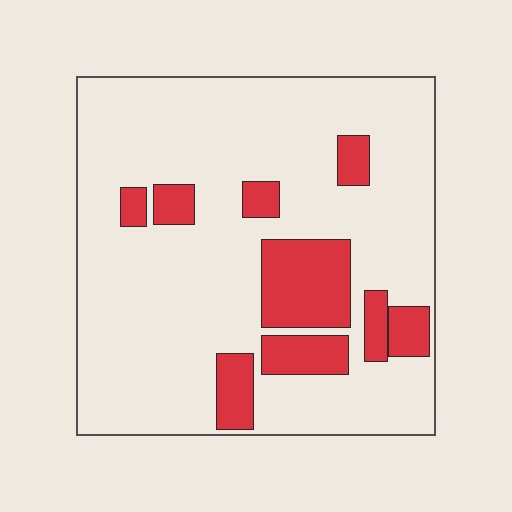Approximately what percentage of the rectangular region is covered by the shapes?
Approximately 20%.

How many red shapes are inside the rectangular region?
9.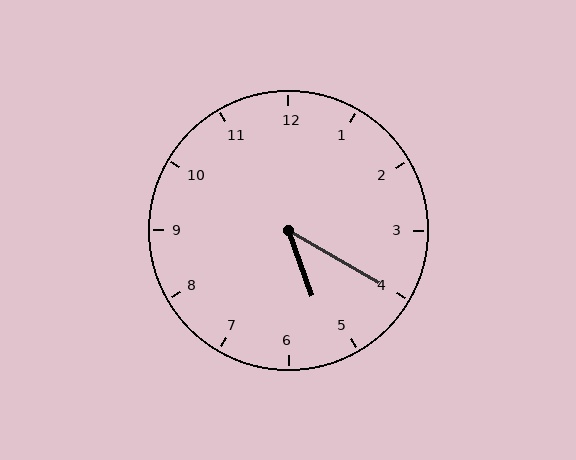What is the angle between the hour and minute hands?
Approximately 40 degrees.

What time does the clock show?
5:20.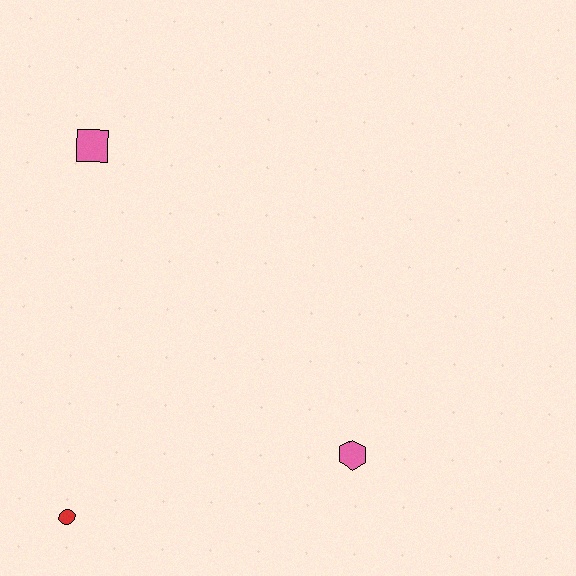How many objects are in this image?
There are 3 objects.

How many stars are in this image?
There are no stars.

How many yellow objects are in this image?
There are no yellow objects.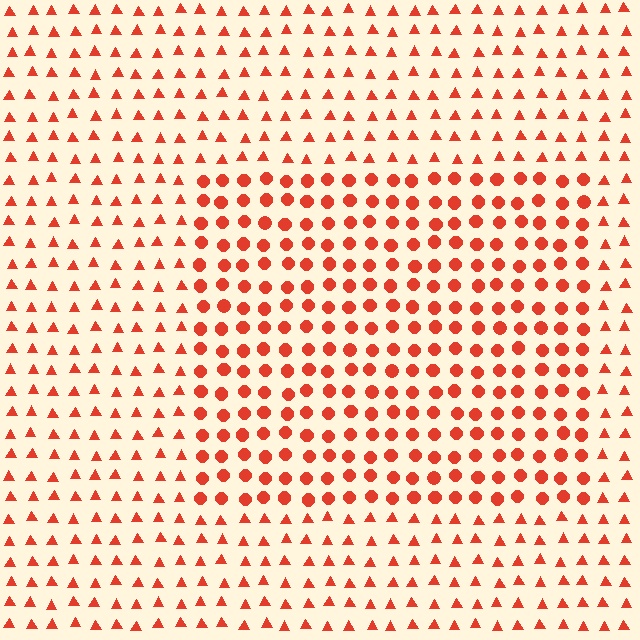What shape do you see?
I see a rectangle.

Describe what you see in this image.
The image is filled with small red elements arranged in a uniform grid. A rectangle-shaped region contains circles, while the surrounding area contains triangles. The boundary is defined purely by the change in element shape.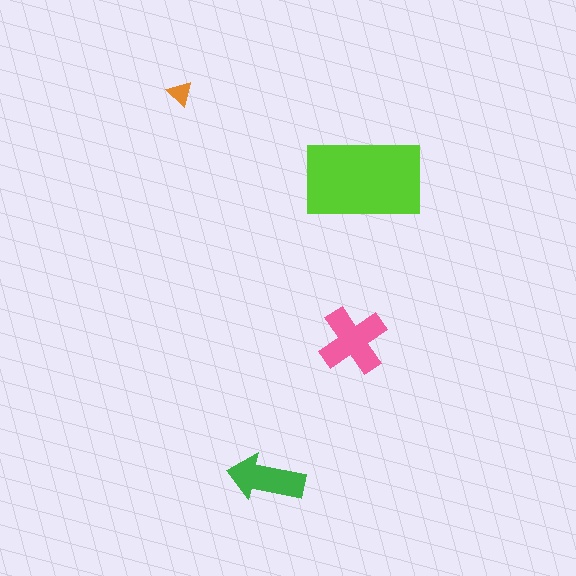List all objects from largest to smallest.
The lime rectangle, the pink cross, the green arrow, the orange triangle.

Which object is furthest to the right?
The lime rectangle is rightmost.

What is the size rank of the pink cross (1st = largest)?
2nd.